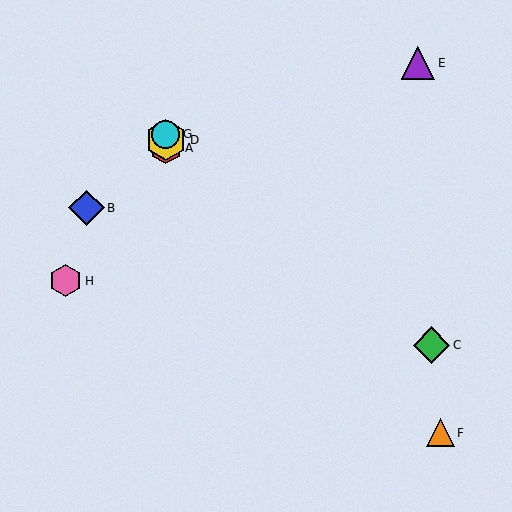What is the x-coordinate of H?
Object H is at x≈66.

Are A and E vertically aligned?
No, A is at x≈166 and E is at x≈418.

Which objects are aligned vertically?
Objects A, D, G are aligned vertically.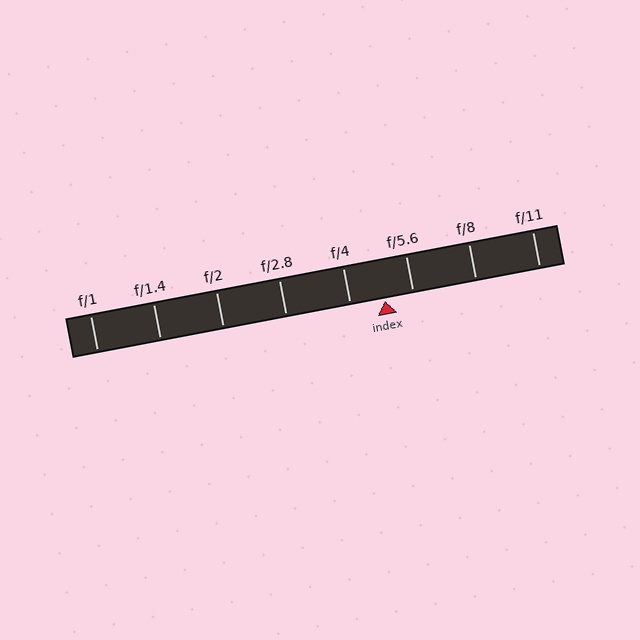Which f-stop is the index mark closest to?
The index mark is closest to f/5.6.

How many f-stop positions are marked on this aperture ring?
There are 8 f-stop positions marked.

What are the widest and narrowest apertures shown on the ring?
The widest aperture shown is f/1 and the narrowest is f/11.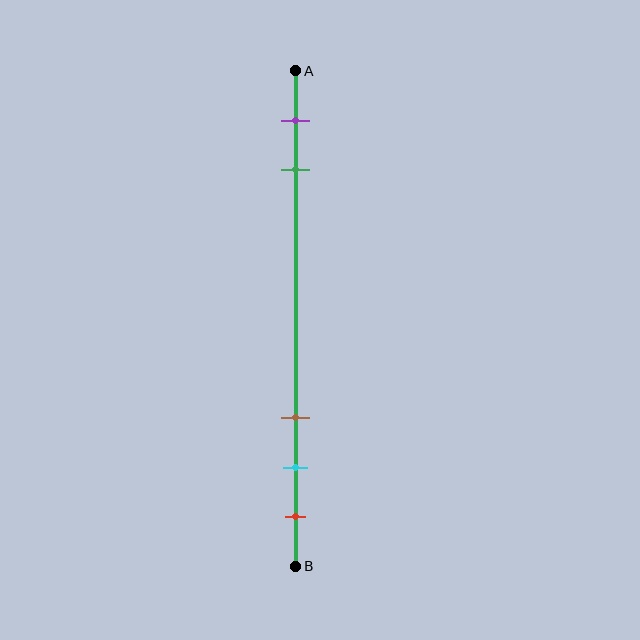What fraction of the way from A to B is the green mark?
The green mark is approximately 20% (0.2) of the way from A to B.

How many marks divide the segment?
There are 5 marks dividing the segment.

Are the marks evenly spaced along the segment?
No, the marks are not evenly spaced.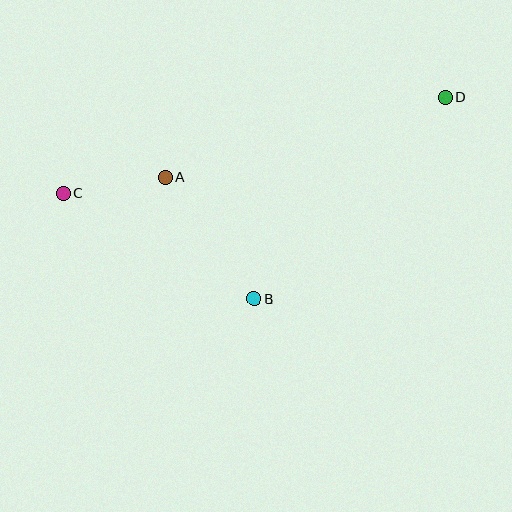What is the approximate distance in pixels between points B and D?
The distance between B and D is approximately 278 pixels.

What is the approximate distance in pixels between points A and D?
The distance between A and D is approximately 292 pixels.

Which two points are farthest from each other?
Points C and D are farthest from each other.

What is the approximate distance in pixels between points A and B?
The distance between A and B is approximately 150 pixels.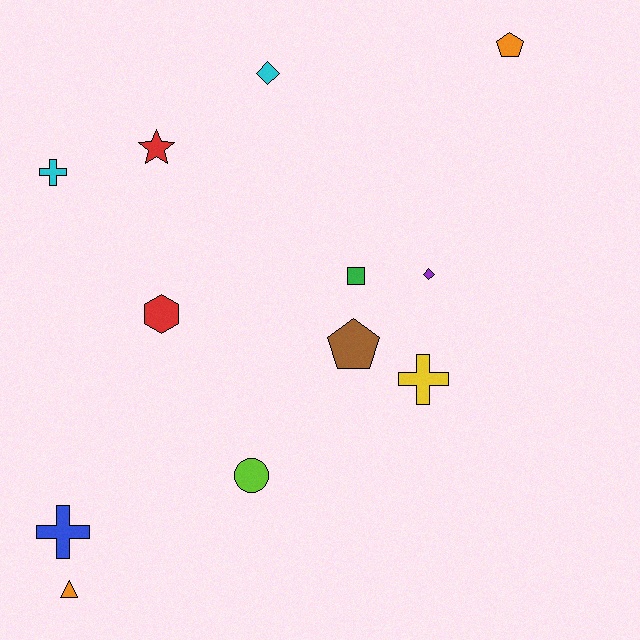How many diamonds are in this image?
There are 2 diamonds.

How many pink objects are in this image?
There are no pink objects.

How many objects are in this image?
There are 12 objects.